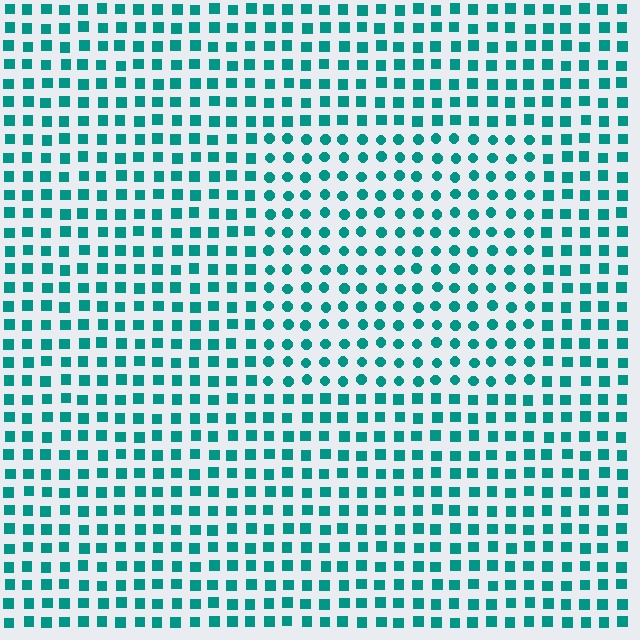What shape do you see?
I see a rectangle.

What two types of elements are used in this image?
The image uses circles inside the rectangle region and squares outside it.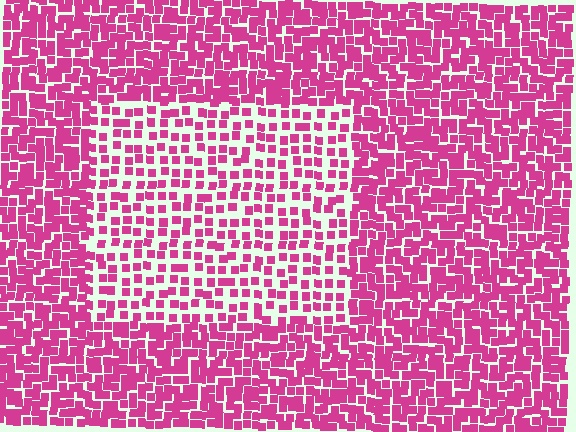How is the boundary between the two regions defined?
The boundary is defined by a change in element density (approximately 1.9x ratio). All elements are the same color, size, and shape.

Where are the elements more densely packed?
The elements are more densely packed outside the rectangle boundary.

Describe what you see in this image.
The image contains small magenta elements arranged at two different densities. A rectangle-shaped region is visible where the elements are less densely packed than the surrounding area.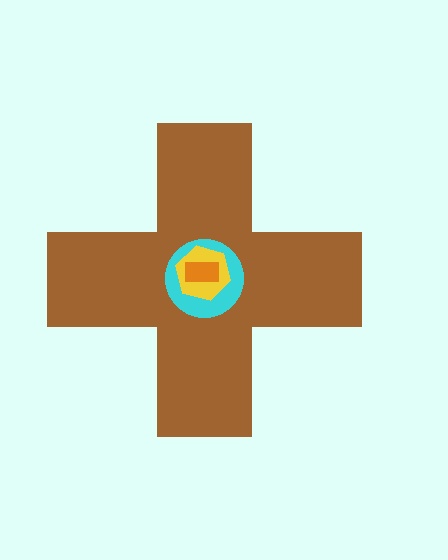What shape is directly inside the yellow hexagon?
The orange rectangle.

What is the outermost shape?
The brown cross.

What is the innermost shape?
The orange rectangle.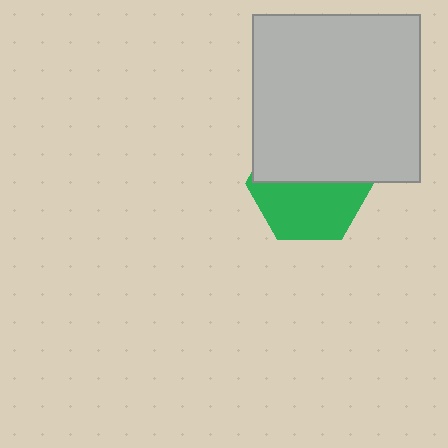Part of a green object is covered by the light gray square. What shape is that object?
It is a hexagon.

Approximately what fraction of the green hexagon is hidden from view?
Roughly 49% of the green hexagon is hidden behind the light gray square.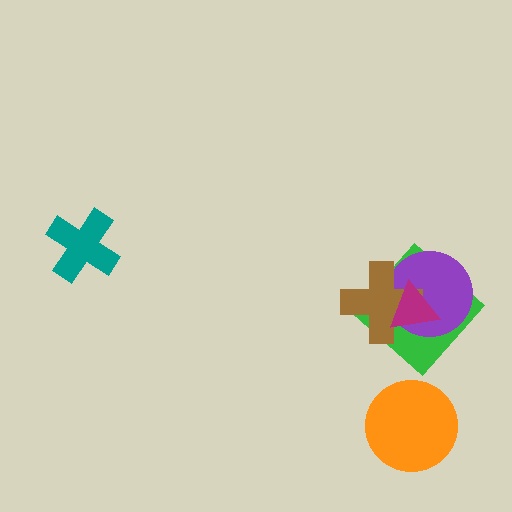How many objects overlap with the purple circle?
3 objects overlap with the purple circle.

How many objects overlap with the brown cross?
3 objects overlap with the brown cross.